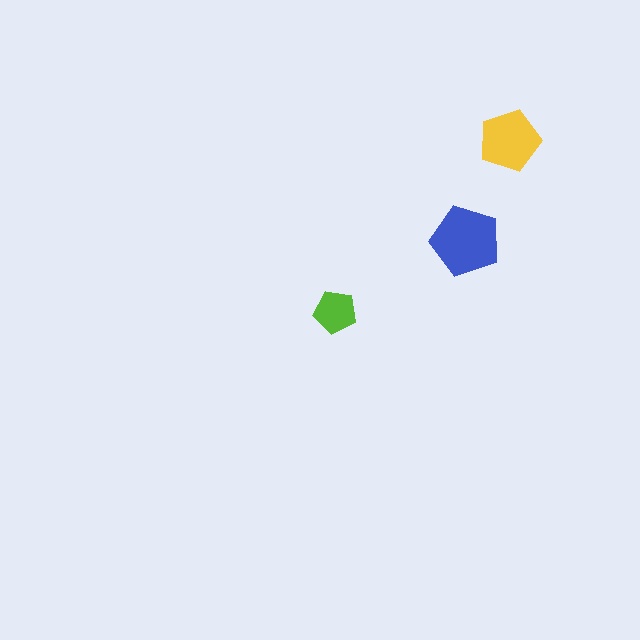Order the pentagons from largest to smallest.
the blue one, the yellow one, the lime one.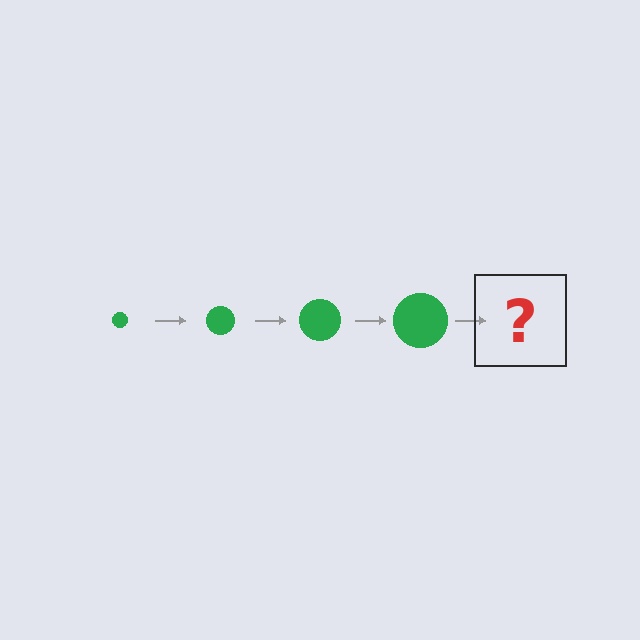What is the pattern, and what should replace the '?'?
The pattern is that the circle gets progressively larger each step. The '?' should be a green circle, larger than the previous one.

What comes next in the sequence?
The next element should be a green circle, larger than the previous one.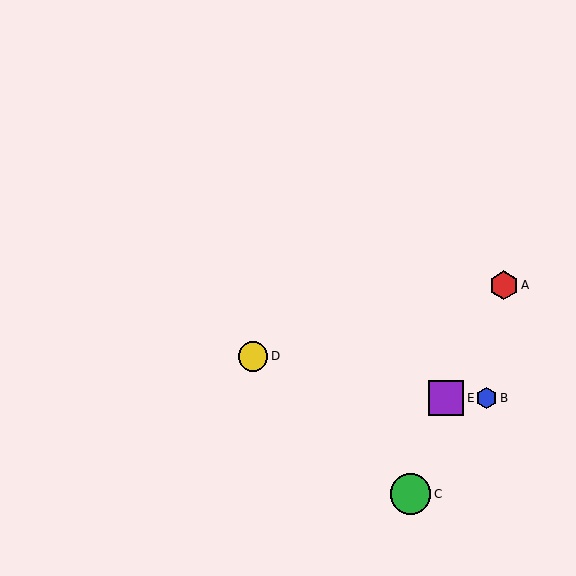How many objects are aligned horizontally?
2 objects (B, E) are aligned horizontally.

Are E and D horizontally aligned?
No, E is at y≈398 and D is at y≈356.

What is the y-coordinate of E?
Object E is at y≈398.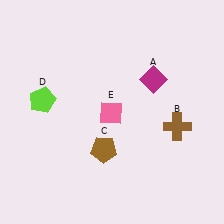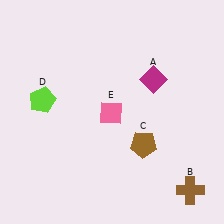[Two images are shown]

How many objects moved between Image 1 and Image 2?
2 objects moved between the two images.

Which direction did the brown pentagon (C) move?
The brown pentagon (C) moved right.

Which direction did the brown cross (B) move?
The brown cross (B) moved down.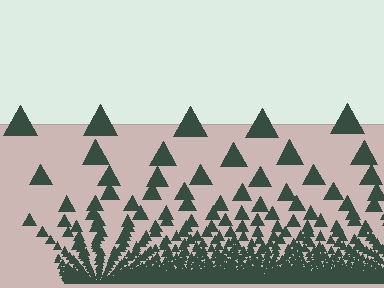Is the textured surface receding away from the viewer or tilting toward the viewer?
The surface appears to tilt toward the viewer. Texture elements get larger and sparser toward the top.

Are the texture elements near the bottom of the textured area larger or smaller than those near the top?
Smaller. The gradient is inverted — elements near the bottom are smaller and denser.